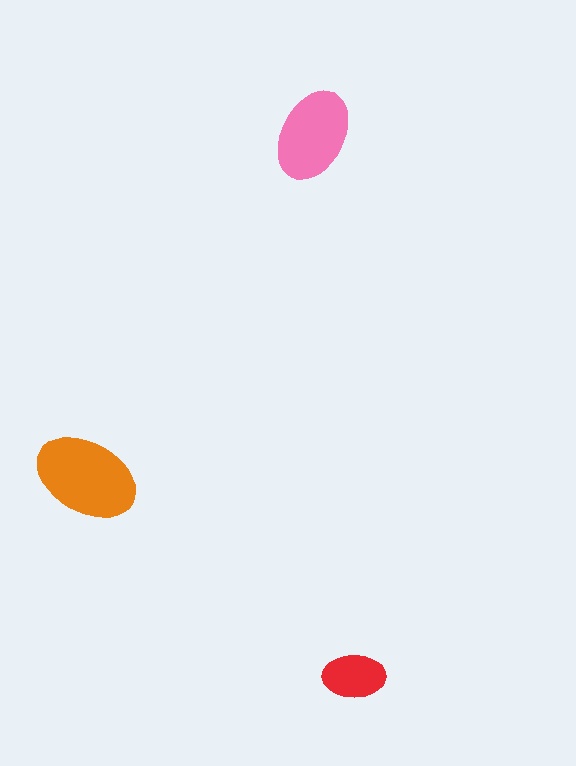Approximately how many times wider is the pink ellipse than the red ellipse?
About 1.5 times wider.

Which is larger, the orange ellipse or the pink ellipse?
The orange one.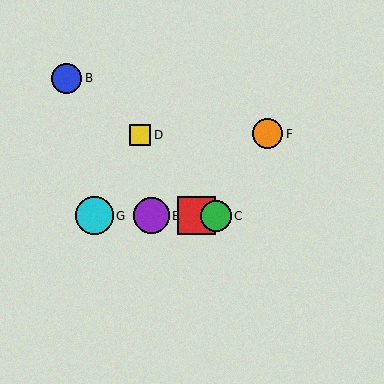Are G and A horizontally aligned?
Yes, both are at y≈216.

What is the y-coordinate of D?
Object D is at y≈135.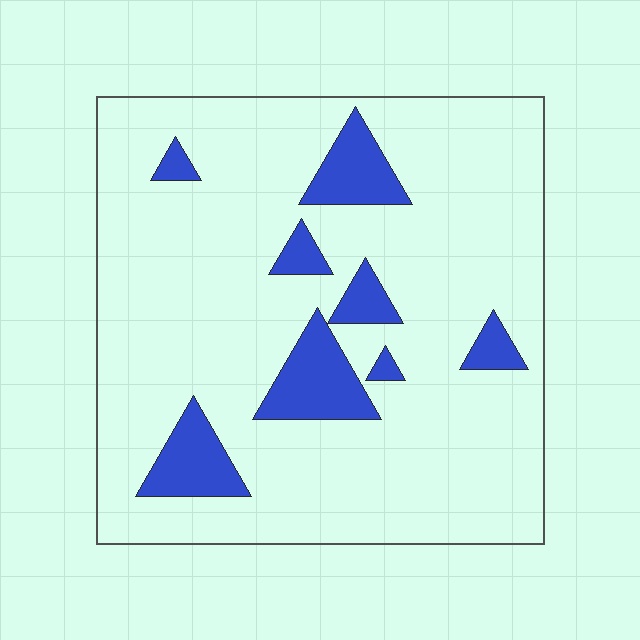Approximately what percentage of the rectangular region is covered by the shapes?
Approximately 15%.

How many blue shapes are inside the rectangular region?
8.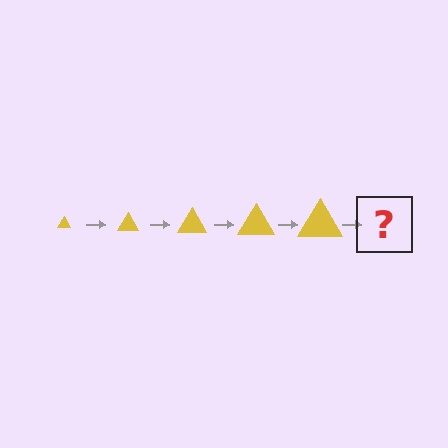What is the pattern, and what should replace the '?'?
The pattern is that the triangle gets progressively larger each step. The '?' should be a yellow triangle, larger than the previous one.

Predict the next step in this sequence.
The next step is a yellow triangle, larger than the previous one.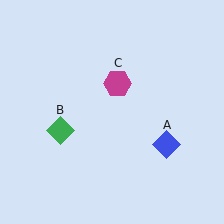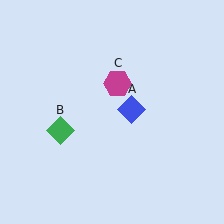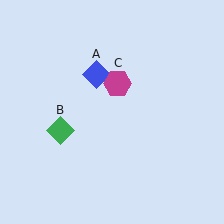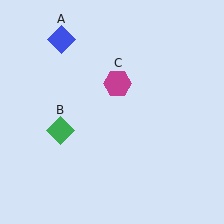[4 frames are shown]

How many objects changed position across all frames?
1 object changed position: blue diamond (object A).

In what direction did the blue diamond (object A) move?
The blue diamond (object A) moved up and to the left.